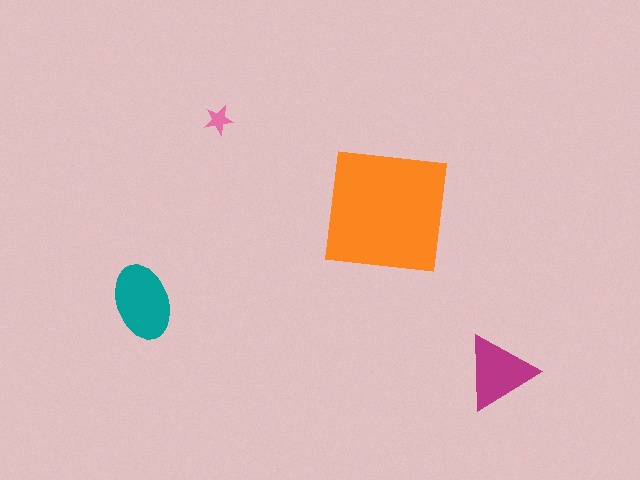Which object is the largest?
The orange square.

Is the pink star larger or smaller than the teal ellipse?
Smaller.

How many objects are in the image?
There are 4 objects in the image.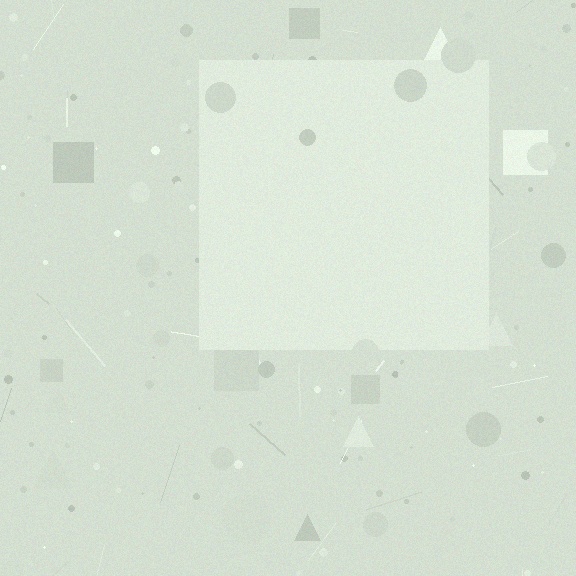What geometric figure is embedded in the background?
A square is embedded in the background.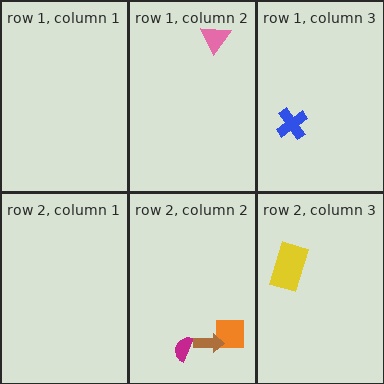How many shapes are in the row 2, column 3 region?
1.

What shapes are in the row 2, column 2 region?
The orange square, the magenta semicircle, the brown arrow.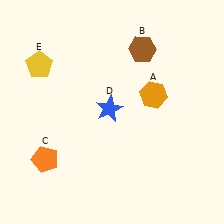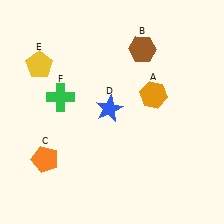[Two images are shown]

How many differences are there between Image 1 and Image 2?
There is 1 difference between the two images.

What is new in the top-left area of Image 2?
A green cross (F) was added in the top-left area of Image 2.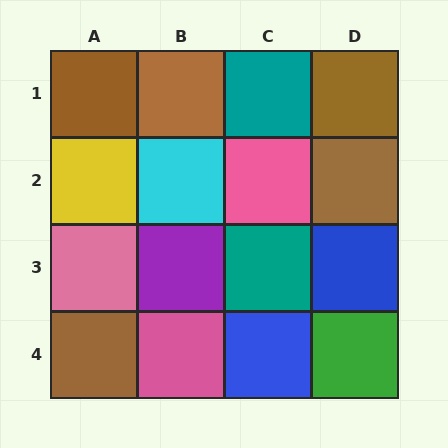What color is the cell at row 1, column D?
Brown.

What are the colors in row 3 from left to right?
Pink, purple, teal, blue.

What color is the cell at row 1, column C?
Teal.